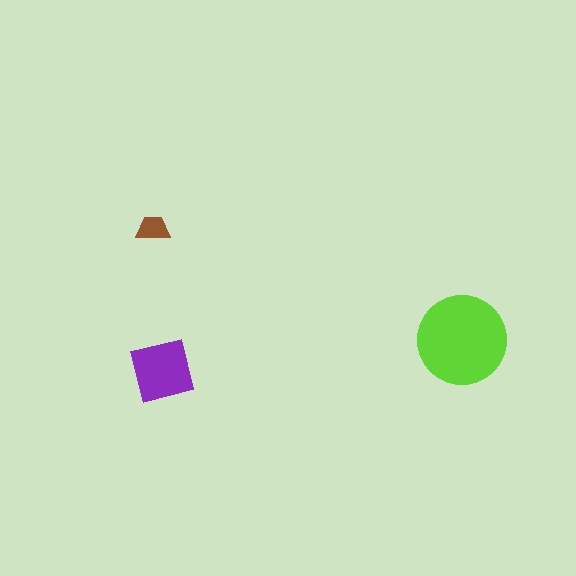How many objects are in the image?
There are 3 objects in the image.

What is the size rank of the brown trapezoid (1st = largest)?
3rd.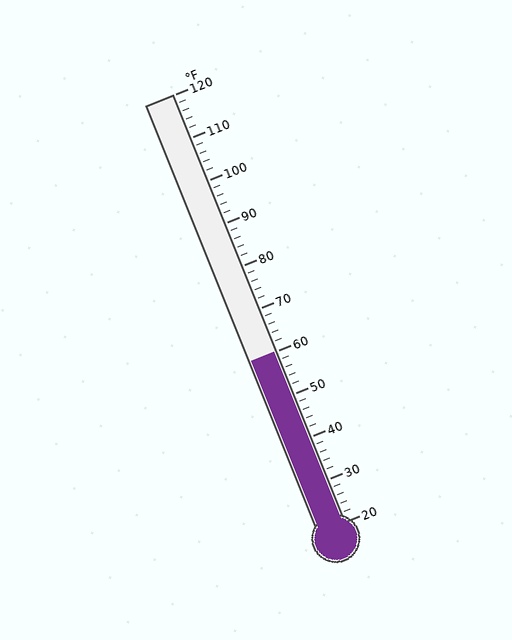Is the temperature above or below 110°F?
The temperature is below 110°F.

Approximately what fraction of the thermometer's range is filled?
The thermometer is filled to approximately 40% of its range.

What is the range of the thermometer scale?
The thermometer scale ranges from 20°F to 120°F.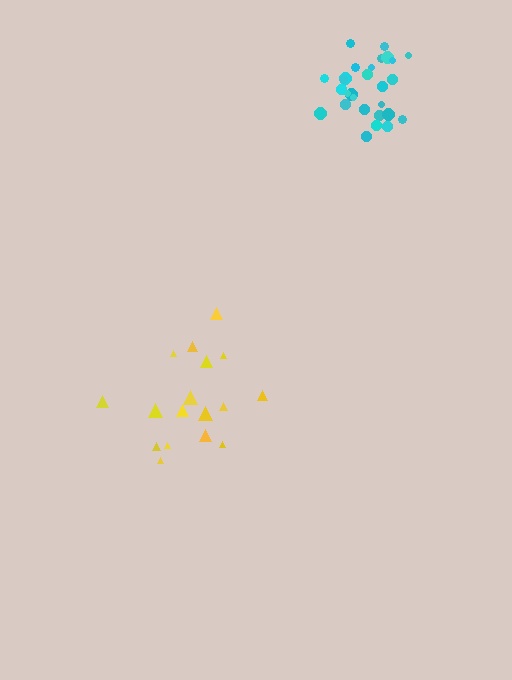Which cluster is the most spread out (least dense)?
Yellow.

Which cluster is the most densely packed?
Cyan.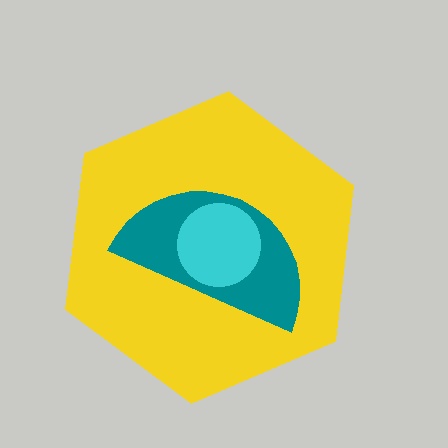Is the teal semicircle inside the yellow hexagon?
Yes.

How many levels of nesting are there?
3.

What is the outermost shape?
The yellow hexagon.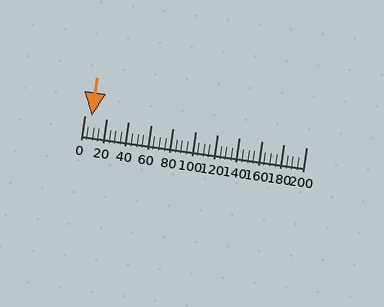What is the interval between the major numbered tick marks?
The major tick marks are spaced 20 units apart.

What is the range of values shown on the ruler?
The ruler shows values from 0 to 200.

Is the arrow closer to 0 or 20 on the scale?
The arrow is closer to 0.